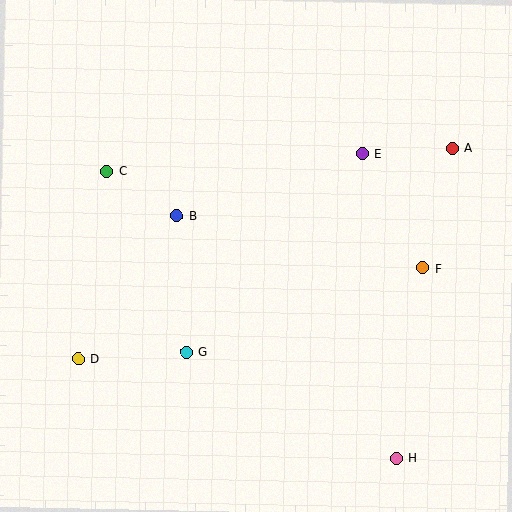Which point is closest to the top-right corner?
Point A is closest to the top-right corner.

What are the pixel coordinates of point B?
Point B is at (176, 215).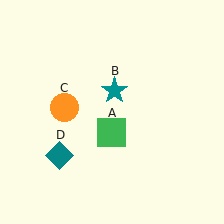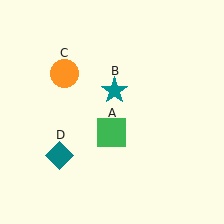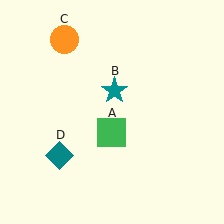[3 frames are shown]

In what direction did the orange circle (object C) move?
The orange circle (object C) moved up.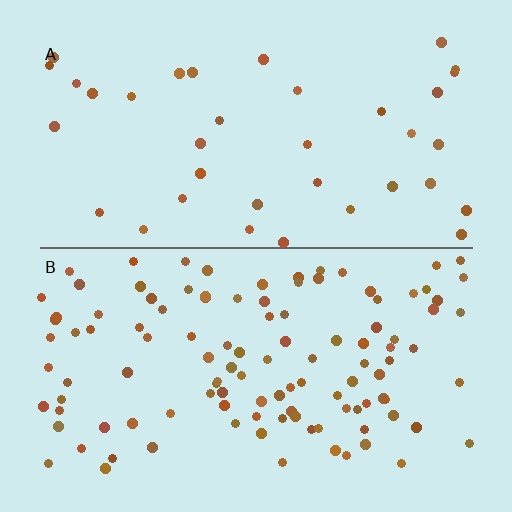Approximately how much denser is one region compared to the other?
Approximately 3.0× — region B over region A.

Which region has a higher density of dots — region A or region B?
B (the bottom).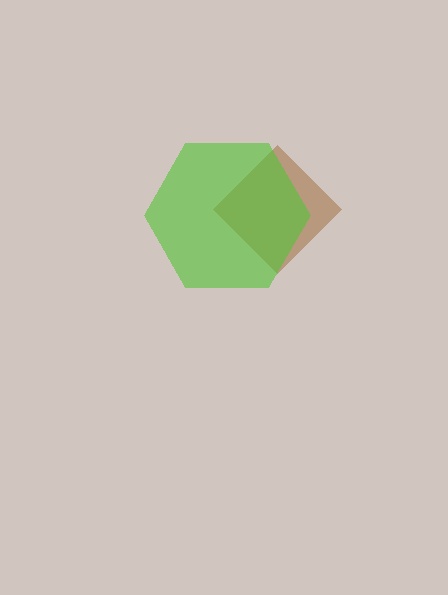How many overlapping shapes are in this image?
There are 2 overlapping shapes in the image.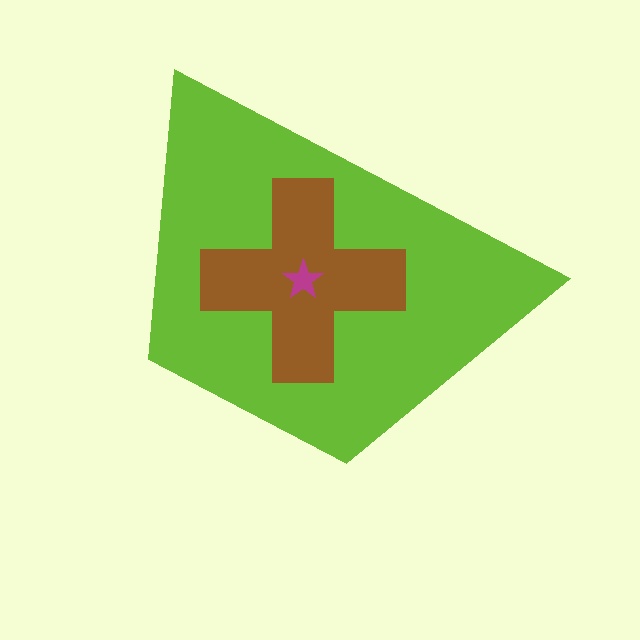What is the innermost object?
The magenta star.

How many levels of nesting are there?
3.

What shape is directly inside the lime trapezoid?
The brown cross.